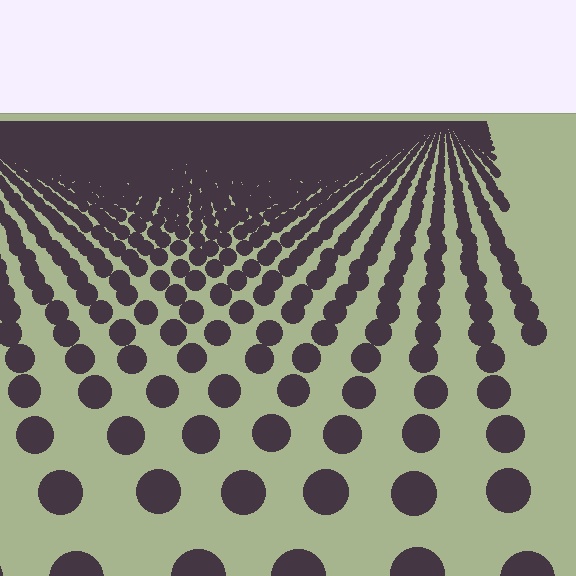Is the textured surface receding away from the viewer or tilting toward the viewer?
The surface is receding away from the viewer. Texture elements get smaller and denser toward the top.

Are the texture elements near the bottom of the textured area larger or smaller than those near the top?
Larger. Near the bottom, elements are closer to the viewer and appear at a bigger on-screen size.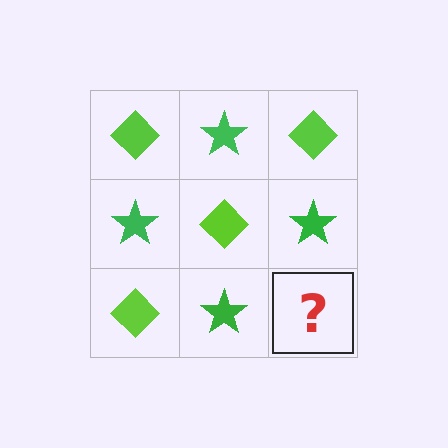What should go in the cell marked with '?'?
The missing cell should contain a lime diamond.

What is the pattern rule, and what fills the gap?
The rule is that it alternates lime diamond and green star in a checkerboard pattern. The gap should be filled with a lime diamond.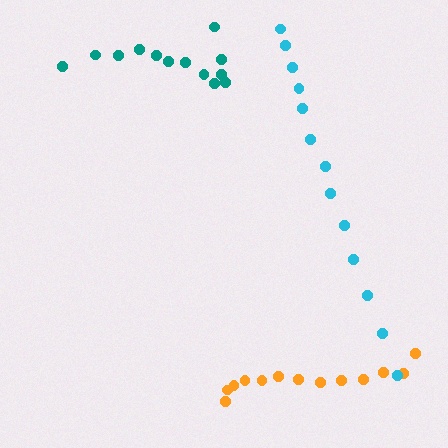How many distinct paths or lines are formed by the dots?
There are 3 distinct paths.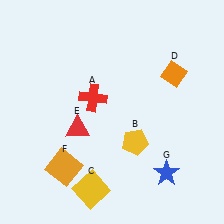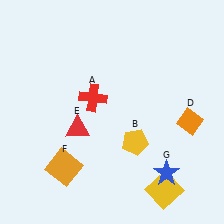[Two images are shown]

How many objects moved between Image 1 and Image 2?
2 objects moved between the two images.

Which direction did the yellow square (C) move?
The yellow square (C) moved right.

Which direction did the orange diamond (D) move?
The orange diamond (D) moved down.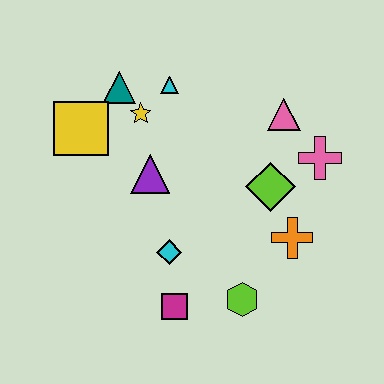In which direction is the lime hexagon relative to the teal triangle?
The lime hexagon is below the teal triangle.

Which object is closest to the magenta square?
The cyan diamond is closest to the magenta square.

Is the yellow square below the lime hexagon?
No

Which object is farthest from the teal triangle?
The lime hexagon is farthest from the teal triangle.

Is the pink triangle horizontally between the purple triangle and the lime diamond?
No